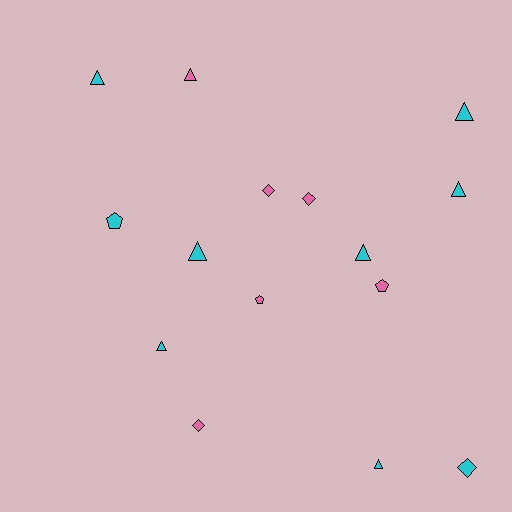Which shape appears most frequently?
Triangle, with 8 objects.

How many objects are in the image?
There are 15 objects.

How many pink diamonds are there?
There are 3 pink diamonds.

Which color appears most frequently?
Cyan, with 9 objects.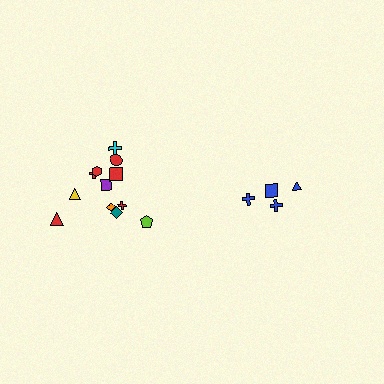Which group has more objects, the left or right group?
The left group.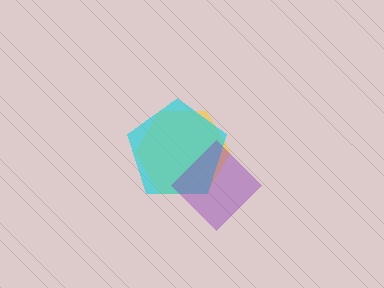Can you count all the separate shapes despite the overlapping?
Yes, there are 3 separate shapes.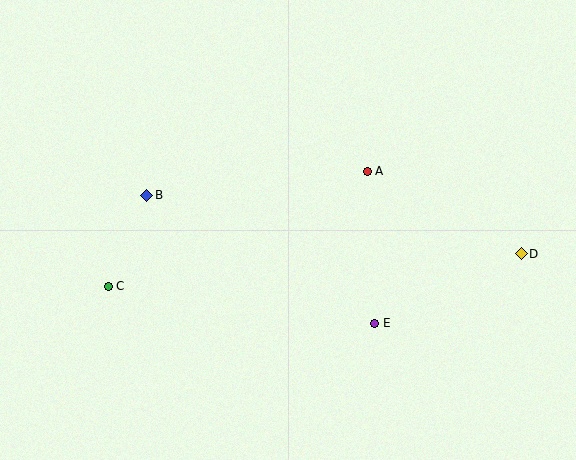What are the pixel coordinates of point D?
Point D is at (521, 254).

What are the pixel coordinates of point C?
Point C is at (108, 286).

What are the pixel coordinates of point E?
Point E is at (375, 323).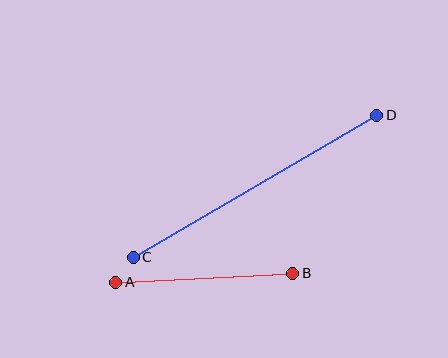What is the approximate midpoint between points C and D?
The midpoint is at approximately (255, 186) pixels.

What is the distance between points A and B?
The distance is approximately 177 pixels.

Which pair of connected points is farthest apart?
Points C and D are farthest apart.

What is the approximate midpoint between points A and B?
The midpoint is at approximately (204, 278) pixels.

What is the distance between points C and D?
The distance is approximately 282 pixels.